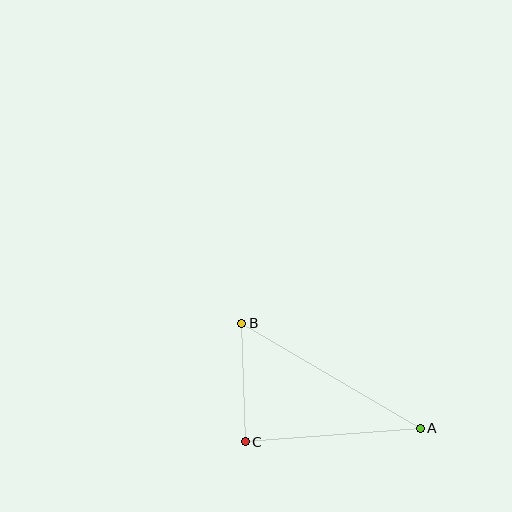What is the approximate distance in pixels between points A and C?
The distance between A and C is approximately 176 pixels.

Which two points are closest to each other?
Points B and C are closest to each other.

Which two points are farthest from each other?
Points A and B are farthest from each other.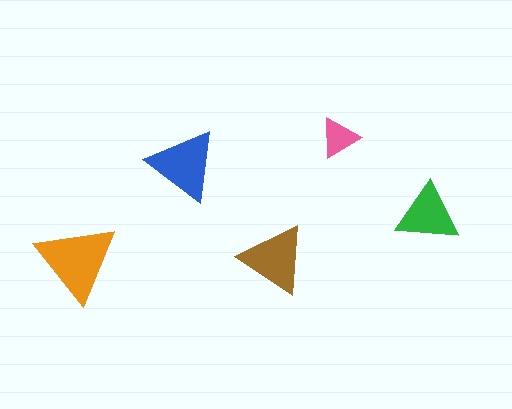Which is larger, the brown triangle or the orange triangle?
The orange one.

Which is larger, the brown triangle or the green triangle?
The brown one.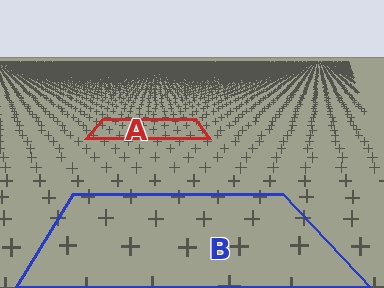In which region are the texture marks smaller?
The texture marks are smaller in region A, because it is farther away.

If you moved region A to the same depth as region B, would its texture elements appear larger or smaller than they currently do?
They would appear larger. At a closer depth, the same texture elements are projected at a bigger on-screen size.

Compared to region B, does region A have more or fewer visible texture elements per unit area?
Region A has more texture elements per unit area — they are packed more densely because it is farther away.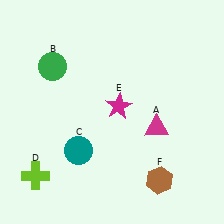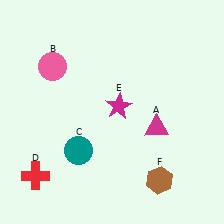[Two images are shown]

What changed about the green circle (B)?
In Image 1, B is green. In Image 2, it changed to pink.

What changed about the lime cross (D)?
In Image 1, D is lime. In Image 2, it changed to red.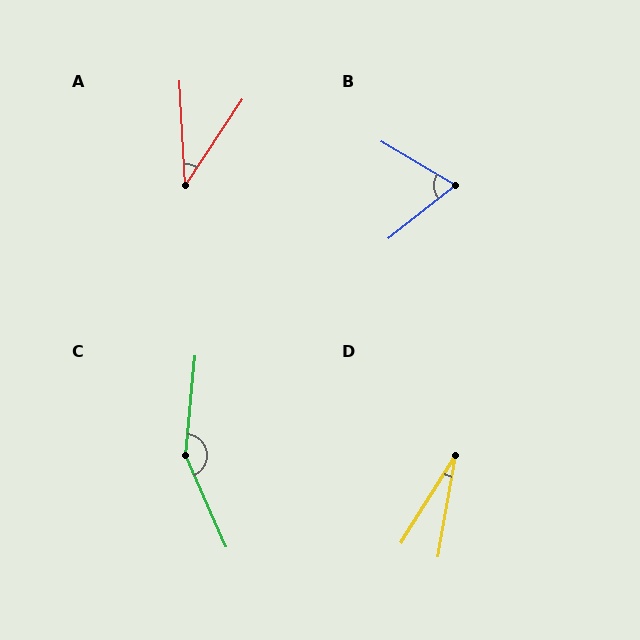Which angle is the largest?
C, at approximately 150 degrees.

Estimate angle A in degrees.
Approximately 37 degrees.